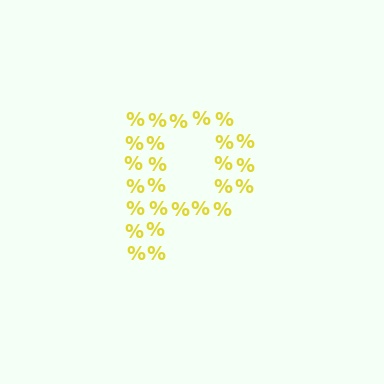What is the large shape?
The large shape is the letter P.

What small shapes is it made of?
It is made of small percent signs.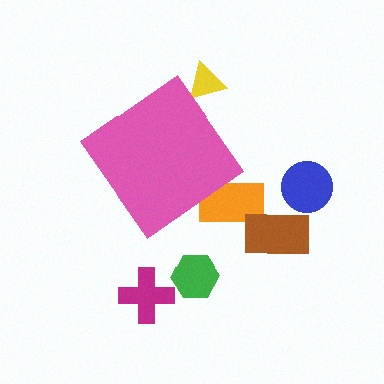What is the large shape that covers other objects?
A pink diamond.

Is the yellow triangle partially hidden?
Yes, the yellow triangle is partially hidden behind the pink diamond.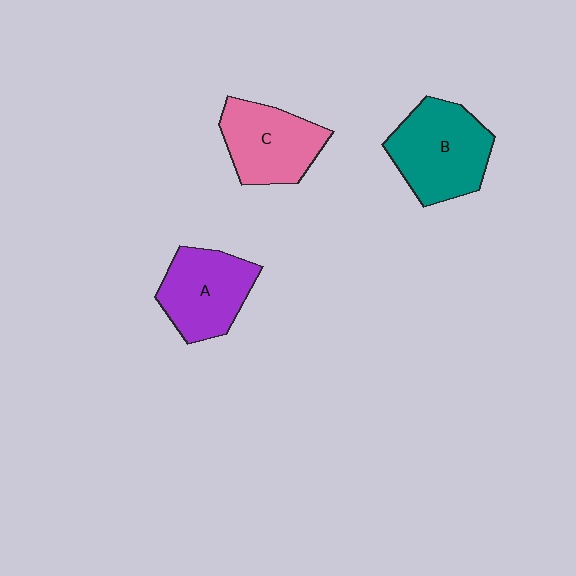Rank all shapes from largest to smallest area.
From largest to smallest: B (teal), C (pink), A (purple).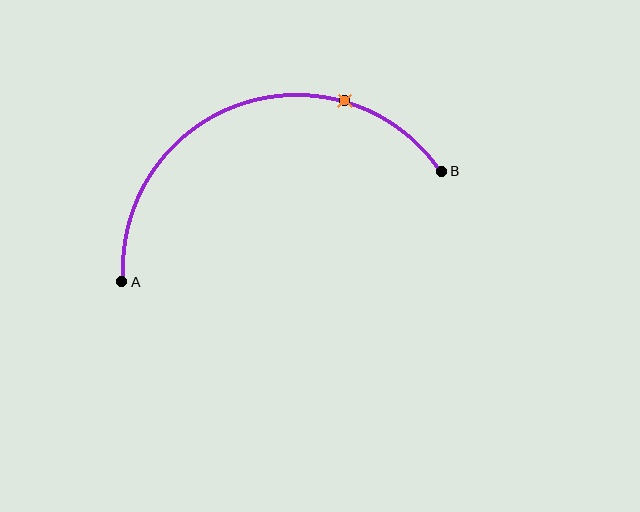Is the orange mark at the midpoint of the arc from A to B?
No. The orange mark lies on the arc but is closer to endpoint B. The arc midpoint would be at the point on the curve equidistant along the arc from both A and B.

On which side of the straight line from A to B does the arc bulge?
The arc bulges above the straight line connecting A and B.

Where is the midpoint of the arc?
The arc midpoint is the point on the curve farthest from the straight line joining A and B. It sits above that line.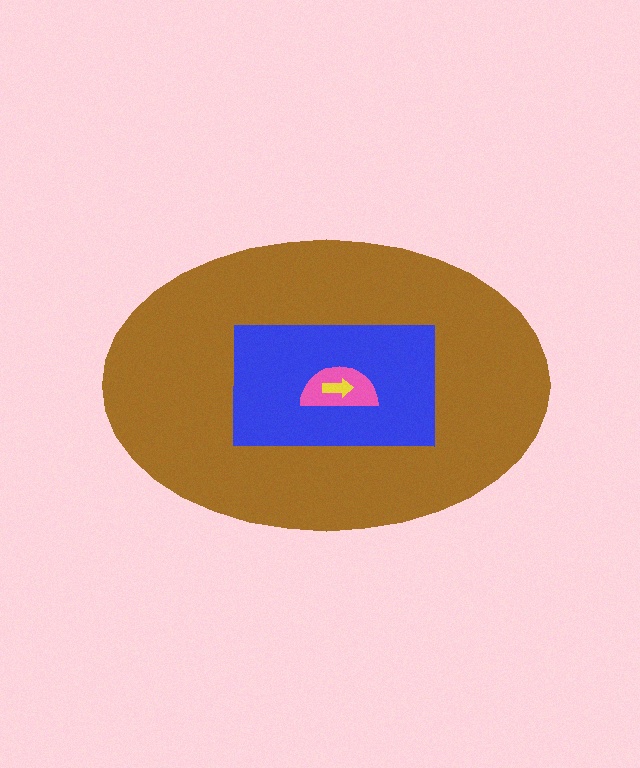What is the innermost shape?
The yellow arrow.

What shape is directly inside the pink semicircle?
The yellow arrow.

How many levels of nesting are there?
4.